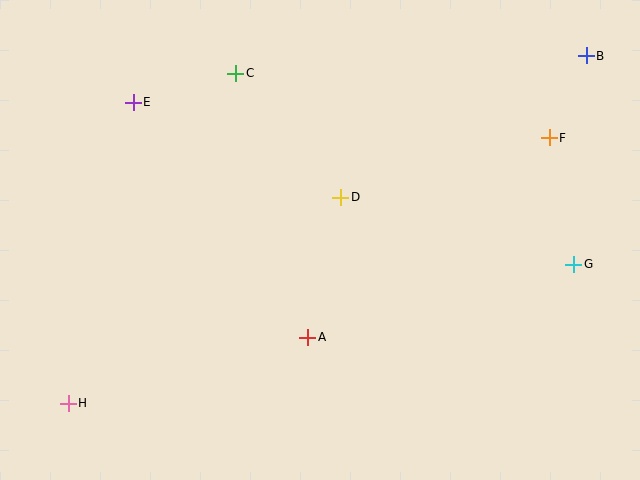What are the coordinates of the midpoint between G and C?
The midpoint between G and C is at (405, 169).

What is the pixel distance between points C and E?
The distance between C and E is 106 pixels.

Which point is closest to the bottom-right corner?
Point G is closest to the bottom-right corner.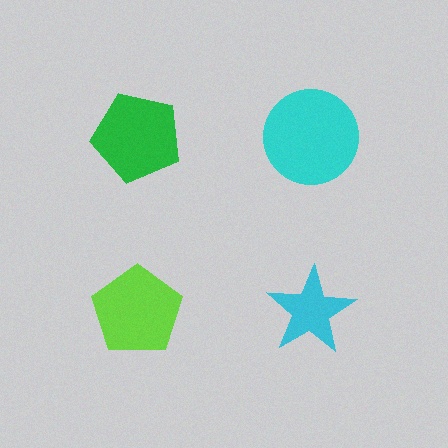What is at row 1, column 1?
A green pentagon.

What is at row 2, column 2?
A cyan star.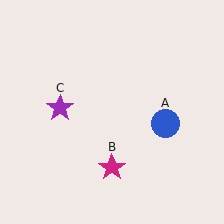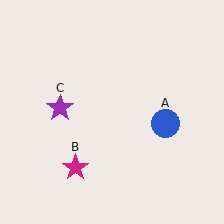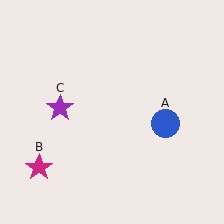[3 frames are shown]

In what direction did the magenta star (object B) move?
The magenta star (object B) moved left.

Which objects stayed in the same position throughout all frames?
Blue circle (object A) and purple star (object C) remained stationary.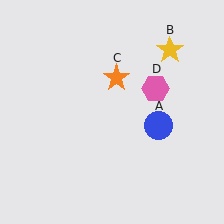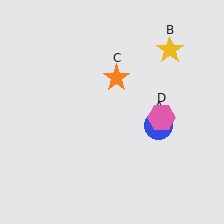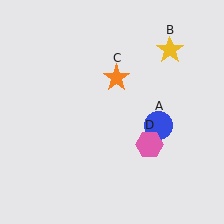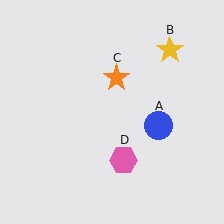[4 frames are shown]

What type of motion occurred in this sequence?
The pink hexagon (object D) rotated clockwise around the center of the scene.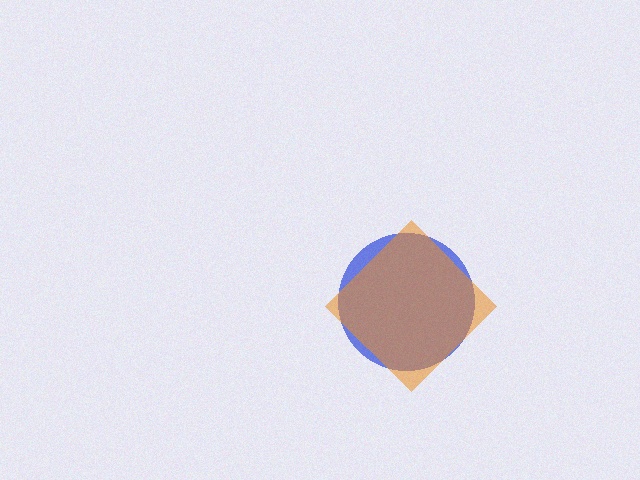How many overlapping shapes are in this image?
There are 2 overlapping shapes in the image.